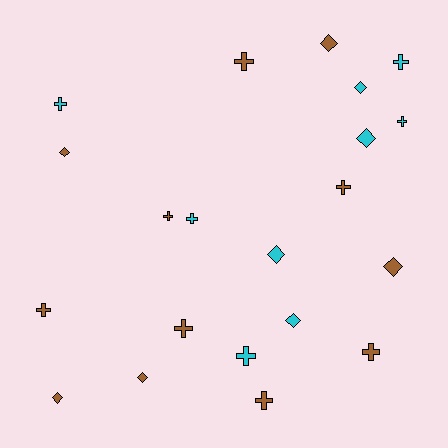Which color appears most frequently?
Brown, with 12 objects.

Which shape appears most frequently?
Cross, with 12 objects.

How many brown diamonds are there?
There are 5 brown diamonds.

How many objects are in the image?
There are 21 objects.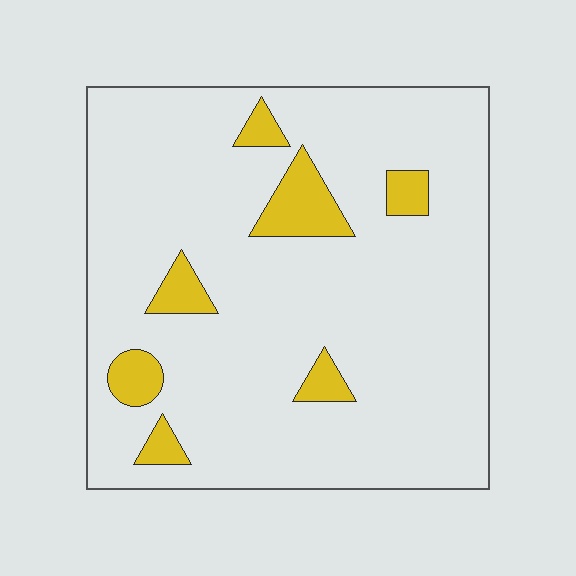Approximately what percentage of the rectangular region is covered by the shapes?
Approximately 10%.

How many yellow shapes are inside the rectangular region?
7.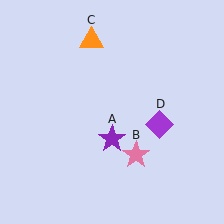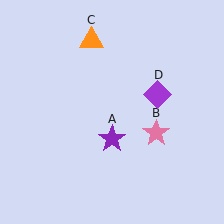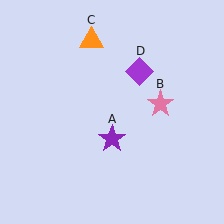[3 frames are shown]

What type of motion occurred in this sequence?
The pink star (object B), purple diamond (object D) rotated counterclockwise around the center of the scene.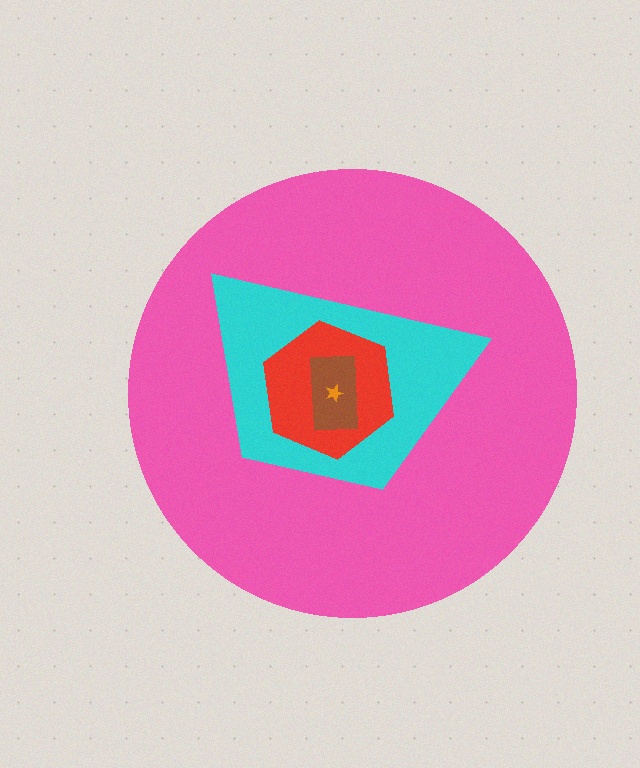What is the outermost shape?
The pink circle.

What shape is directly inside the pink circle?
The cyan trapezoid.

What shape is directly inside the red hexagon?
The brown rectangle.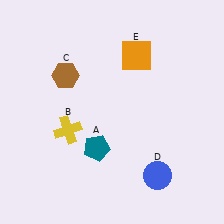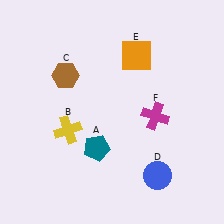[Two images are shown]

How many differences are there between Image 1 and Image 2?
There is 1 difference between the two images.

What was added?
A magenta cross (F) was added in Image 2.